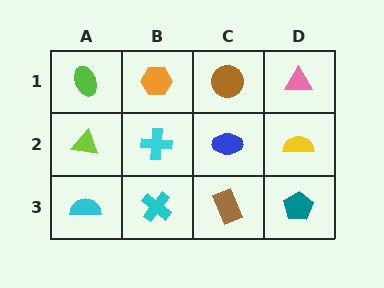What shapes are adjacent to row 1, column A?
A lime triangle (row 2, column A), an orange hexagon (row 1, column B).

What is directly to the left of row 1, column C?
An orange hexagon.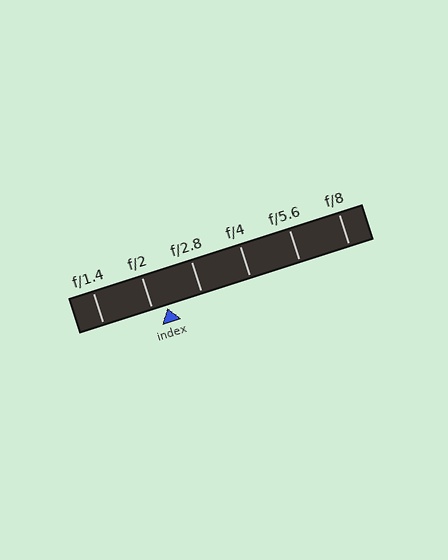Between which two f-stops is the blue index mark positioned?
The index mark is between f/2 and f/2.8.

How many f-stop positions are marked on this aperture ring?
There are 6 f-stop positions marked.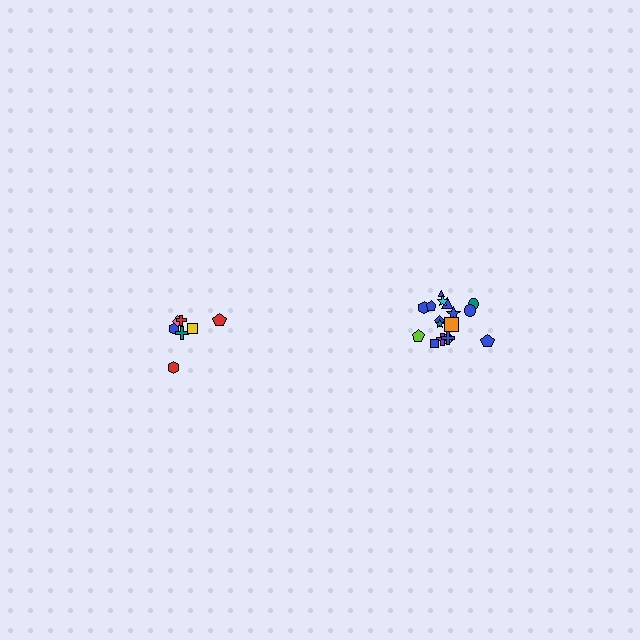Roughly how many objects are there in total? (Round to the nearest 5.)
Roughly 25 objects in total.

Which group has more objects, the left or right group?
The right group.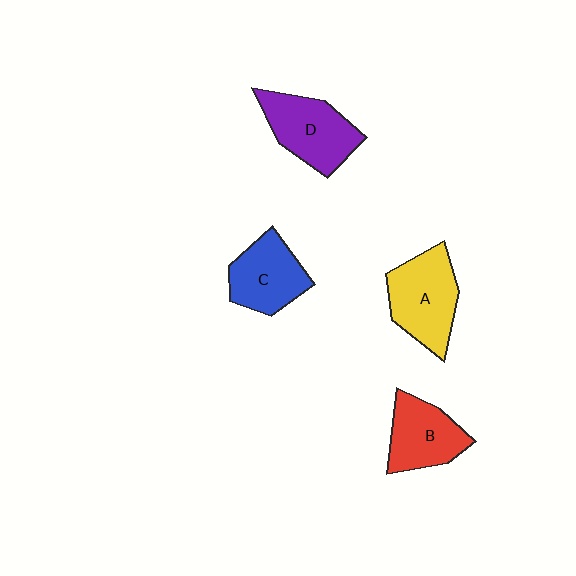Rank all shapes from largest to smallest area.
From largest to smallest: A (yellow), D (purple), C (blue), B (red).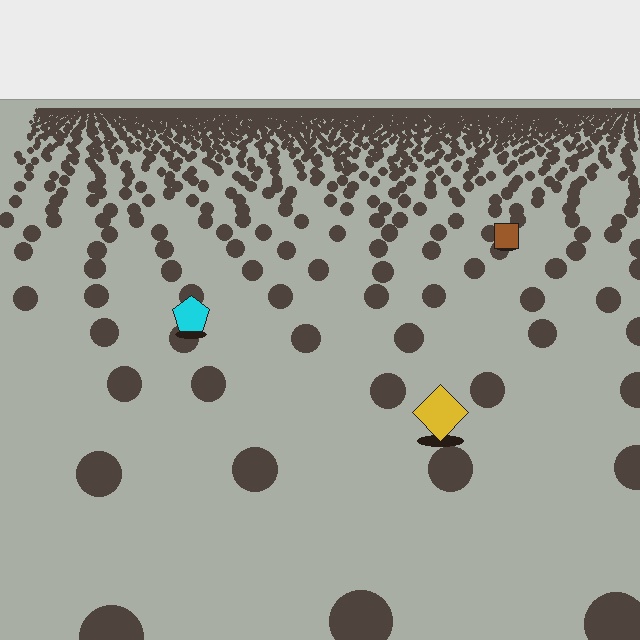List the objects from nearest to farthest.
From nearest to farthest: the yellow diamond, the cyan pentagon, the brown square.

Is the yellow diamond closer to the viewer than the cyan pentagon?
Yes. The yellow diamond is closer — you can tell from the texture gradient: the ground texture is coarser near it.